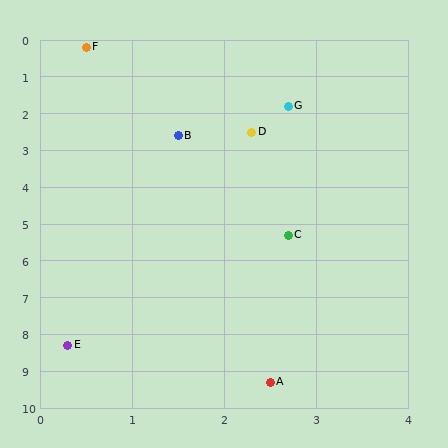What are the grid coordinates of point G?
Point G is at approximately (2.7, 1.8).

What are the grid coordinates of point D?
Point D is at approximately (2.3, 2.5).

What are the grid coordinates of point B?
Point B is at approximately (1.5, 2.6).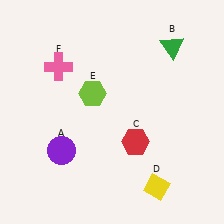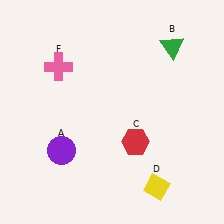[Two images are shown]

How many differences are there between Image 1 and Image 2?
There is 1 difference between the two images.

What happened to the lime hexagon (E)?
The lime hexagon (E) was removed in Image 2. It was in the top-left area of Image 1.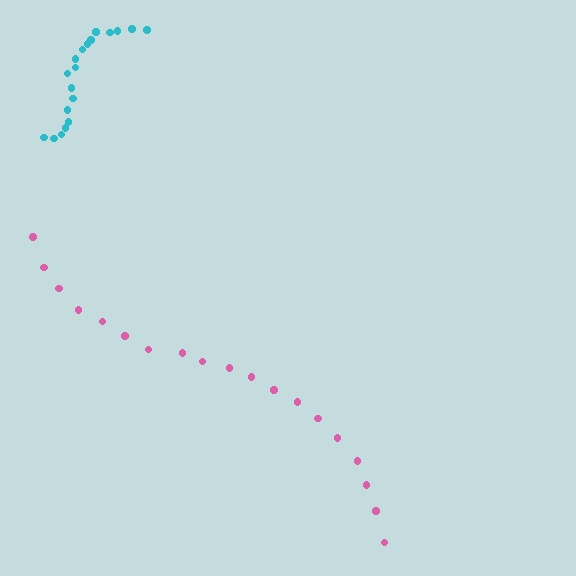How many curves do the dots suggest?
There are 2 distinct paths.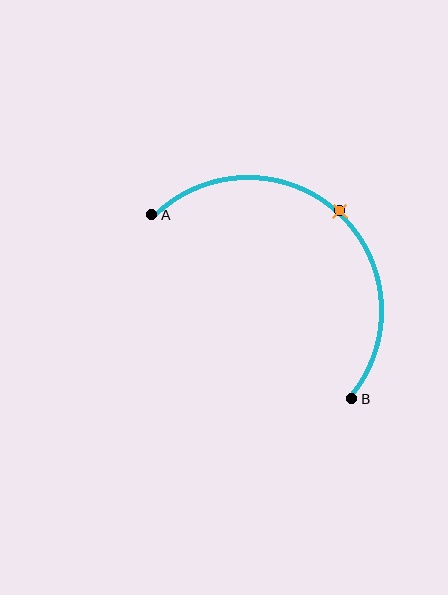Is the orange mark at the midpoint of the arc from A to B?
Yes. The orange mark lies on the arc at equal arc-length from both A and B — it is the arc midpoint.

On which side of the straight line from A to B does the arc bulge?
The arc bulges above and to the right of the straight line connecting A and B.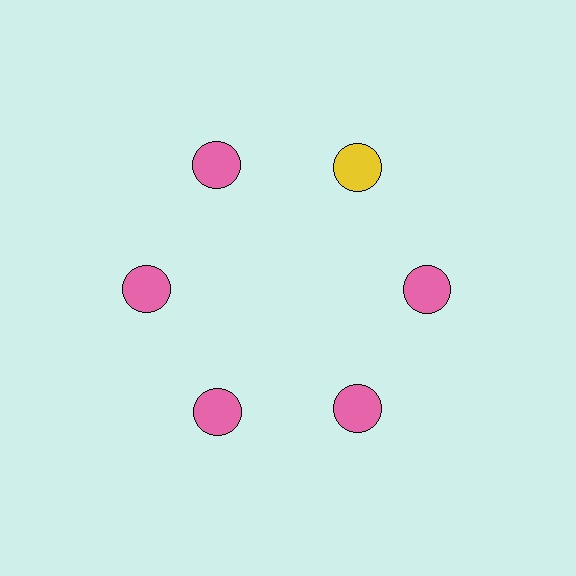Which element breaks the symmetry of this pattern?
The yellow circle at roughly the 1 o'clock position breaks the symmetry. All other shapes are pink circles.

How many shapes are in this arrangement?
There are 6 shapes arranged in a ring pattern.